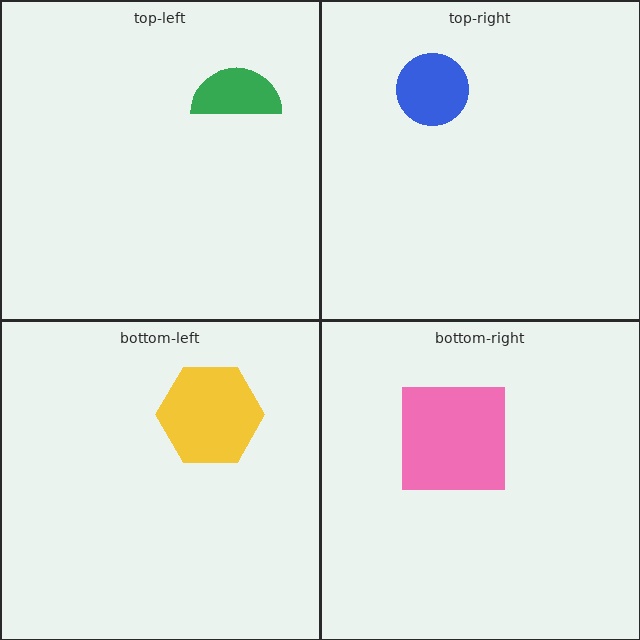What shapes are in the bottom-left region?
The yellow hexagon.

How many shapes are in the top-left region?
1.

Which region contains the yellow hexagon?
The bottom-left region.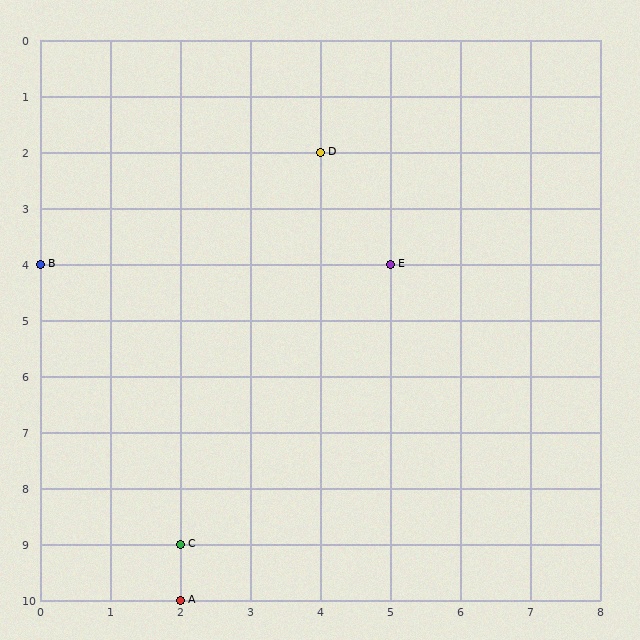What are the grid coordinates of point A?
Point A is at grid coordinates (2, 10).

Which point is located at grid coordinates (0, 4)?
Point B is at (0, 4).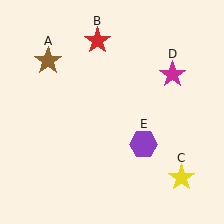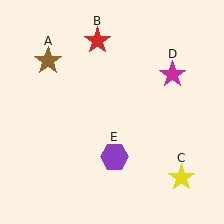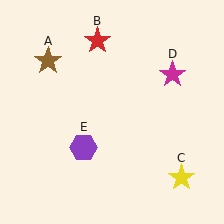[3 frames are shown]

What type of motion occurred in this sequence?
The purple hexagon (object E) rotated clockwise around the center of the scene.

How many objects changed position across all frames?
1 object changed position: purple hexagon (object E).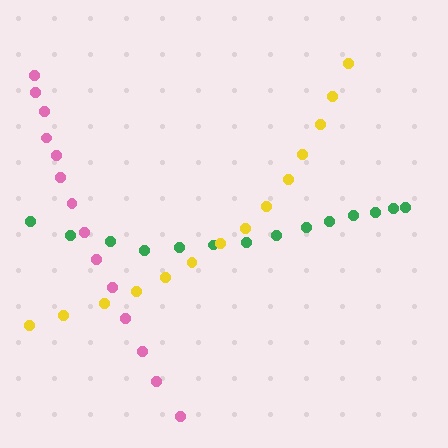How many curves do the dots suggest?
There are 3 distinct paths.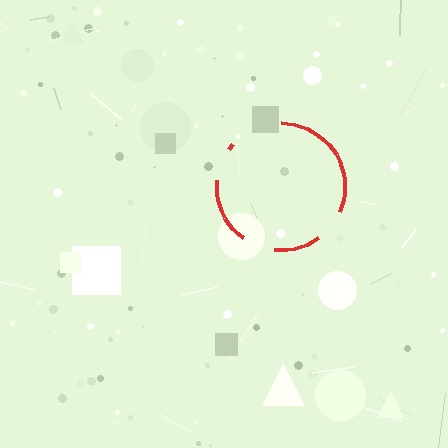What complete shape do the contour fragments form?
The contour fragments form a circle.